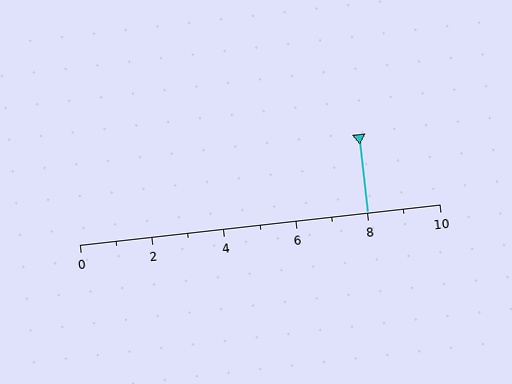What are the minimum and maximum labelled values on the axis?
The axis runs from 0 to 10.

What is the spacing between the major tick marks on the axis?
The major ticks are spaced 2 apart.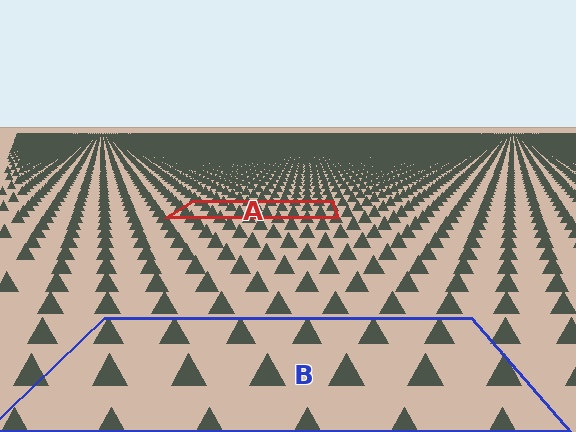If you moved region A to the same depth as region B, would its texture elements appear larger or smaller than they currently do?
They would appear larger. At a closer depth, the same texture elements are projected at a bigger on-screen size.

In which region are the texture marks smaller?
The texture marks are smaller in region A, because it is farther away.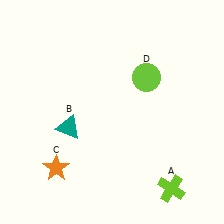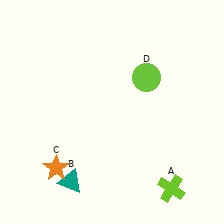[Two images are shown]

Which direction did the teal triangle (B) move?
The teal triangle (B) moved down.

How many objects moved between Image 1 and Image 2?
1 object moved between the two images.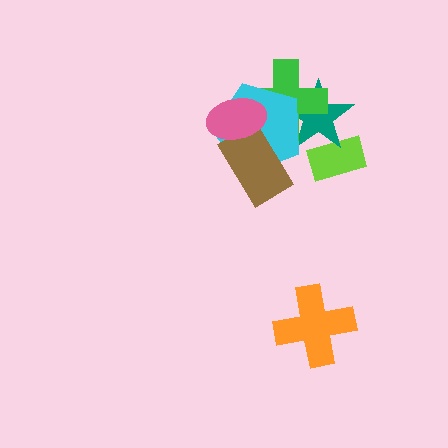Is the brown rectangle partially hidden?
Yes, it is partially covered by another shape.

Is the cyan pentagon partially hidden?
Yes, it is partially covered by another shape.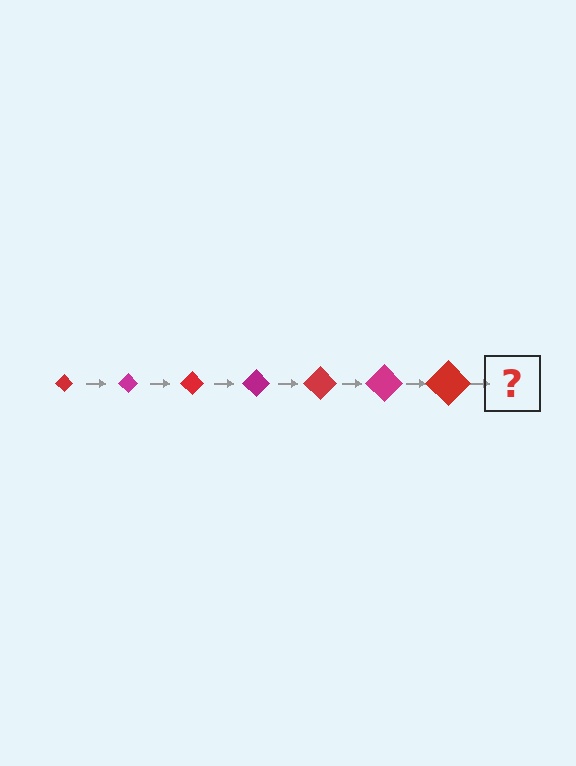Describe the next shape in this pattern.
It should be a magenta diamond, larger than the previous one.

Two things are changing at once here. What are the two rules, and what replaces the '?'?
The two rules are that the diamond grows larger each step and the color cycles through red and magenta. The '?' should be a magenta diamond, larger than the previous one.